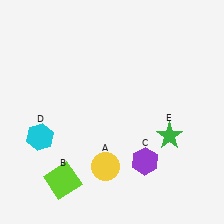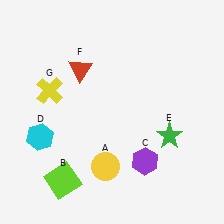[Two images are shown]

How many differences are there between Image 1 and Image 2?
There are 2 differences between the two images.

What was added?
A red triangle (F), a yellow cross (G) were added in Image 2.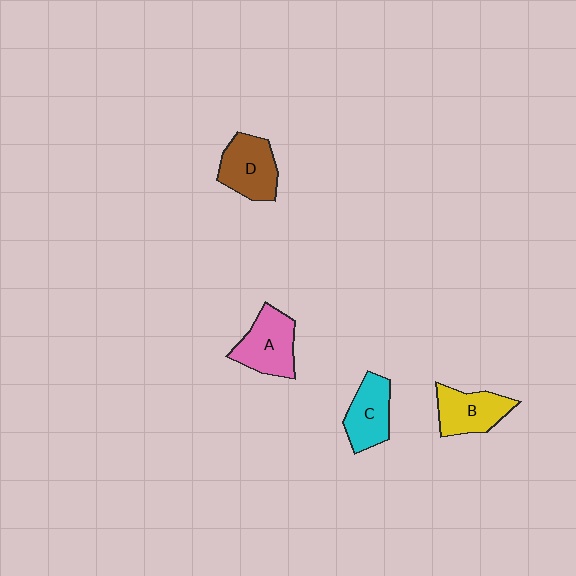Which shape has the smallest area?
Shape C (cyan).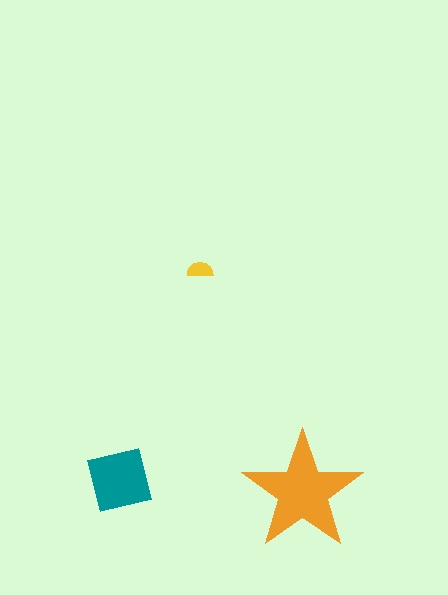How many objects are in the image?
There are 3 objects in the image.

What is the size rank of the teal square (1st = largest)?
2nd.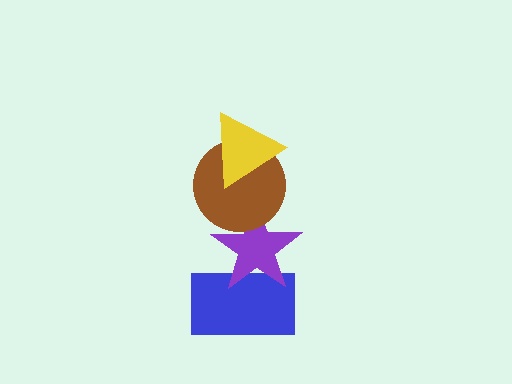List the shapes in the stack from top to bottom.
From top to bottom: the yellow triangle, the brown circle, the purple star, the blue rectangle.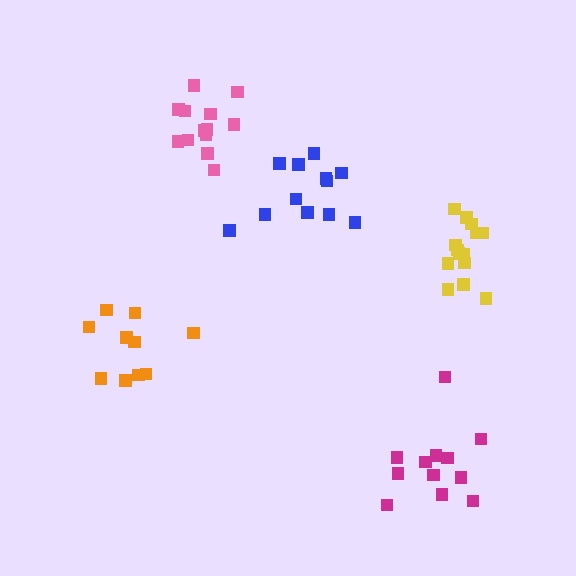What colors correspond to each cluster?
The clusters are colored: orange, pink, blue, yellow, magenta.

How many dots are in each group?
Group 1: 10 dots, Group 2: 13 dots, Group 3: 12 dots, Group 4: 14 dots, Group 5: 12 dots (61 total).